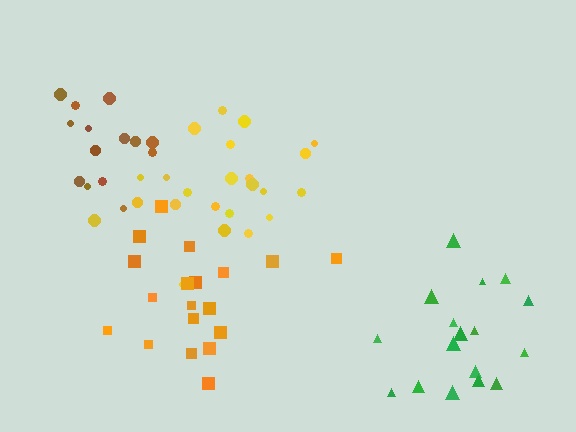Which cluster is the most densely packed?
Brown.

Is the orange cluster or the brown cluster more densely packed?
Brown.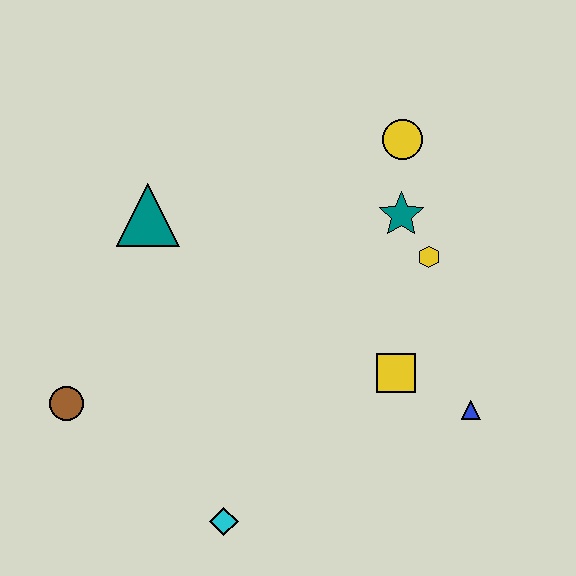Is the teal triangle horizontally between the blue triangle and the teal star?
No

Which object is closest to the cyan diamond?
The brown circle is closest to the cyan diamond.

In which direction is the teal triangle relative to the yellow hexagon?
The teal triangle is to the left of the yellow hexagon.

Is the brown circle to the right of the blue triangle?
No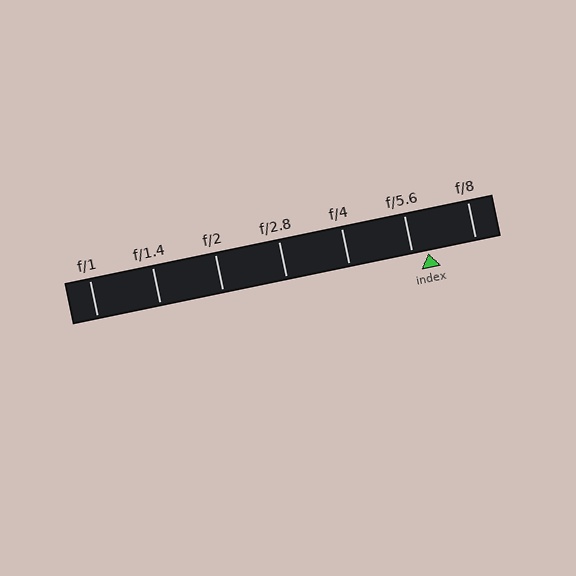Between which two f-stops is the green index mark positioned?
The index mark is between f/5.6 and f/8.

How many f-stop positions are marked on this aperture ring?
There are 7 f-stop positions marked.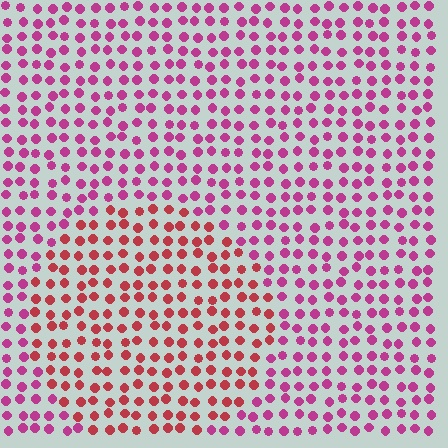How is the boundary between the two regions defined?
The boundary is defined purely by a slight shift in hue (about 34 degrees). Spacing, size, and orientation are identical on both sides.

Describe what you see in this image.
The image is filled with small magenta elements in a uniform arrangement. A circle-shaped region is visible where the elements are tinted to a slightly different hue, forming a subtle color boundary.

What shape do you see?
I see a circle.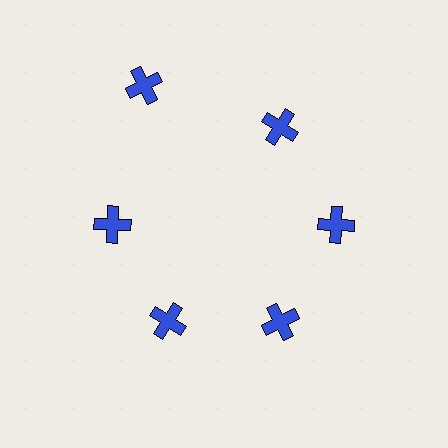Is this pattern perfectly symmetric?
No. The 6 blue crosses are arranged in a ring, but one element near the 11 o'clock position is pushed outward from the center, breaking the 6-fold rotational symmetry.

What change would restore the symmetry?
The symmetry would be restored by moving it inward, back onto the ring so that all 6 crosses sit at equal angles and equal distance from the center.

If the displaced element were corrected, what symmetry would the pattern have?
It would have 6-fold rotational symmetry — the pattern would map onto itself every 60 degrees.